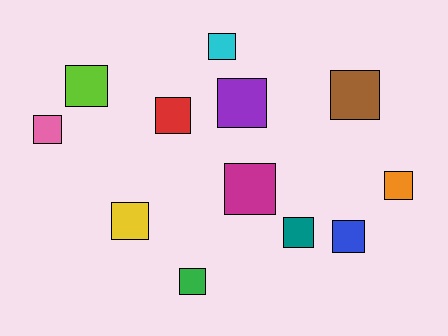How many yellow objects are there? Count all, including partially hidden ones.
There is 1 yellow object.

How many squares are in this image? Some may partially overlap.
There are 12 squares.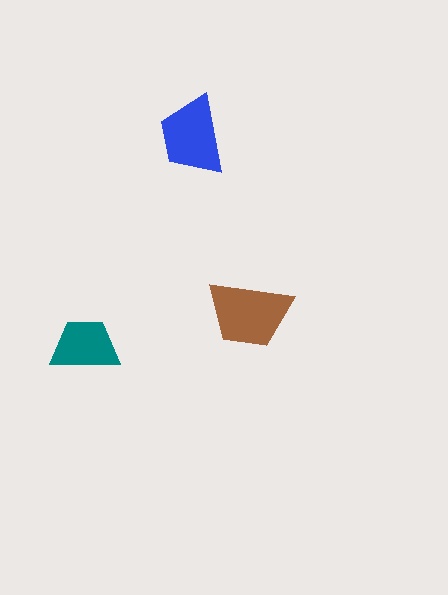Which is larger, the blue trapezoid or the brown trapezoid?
The brown one.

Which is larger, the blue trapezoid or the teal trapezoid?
The blue one.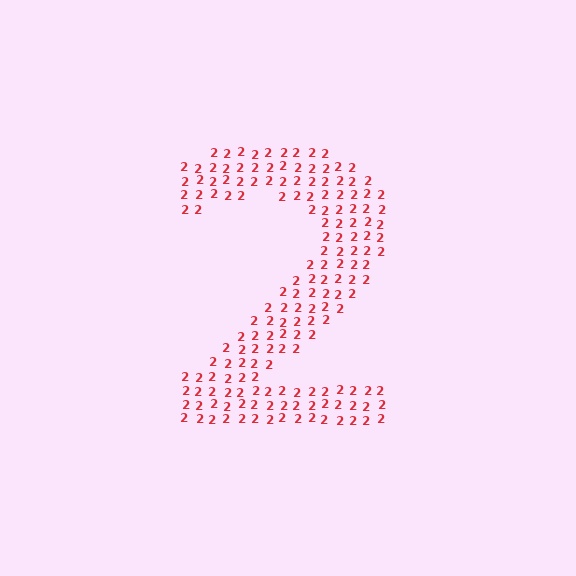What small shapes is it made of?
It is made of small digit 2's.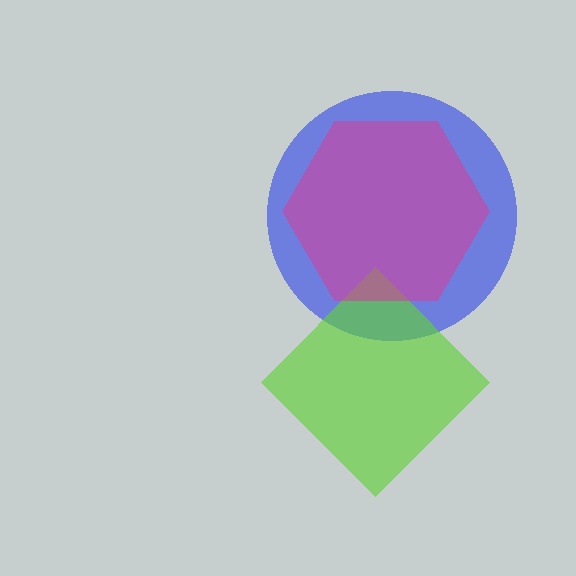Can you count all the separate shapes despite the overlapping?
Yes, there are 3 separate shapes.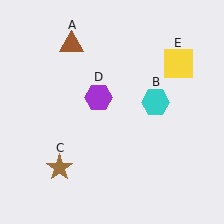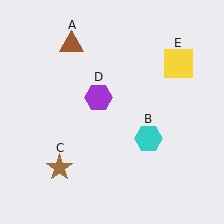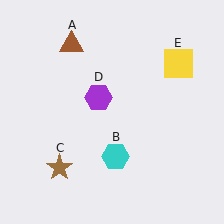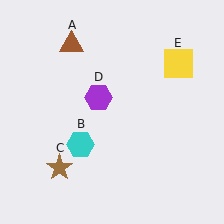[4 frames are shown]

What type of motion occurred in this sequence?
The cyan hexagon (object B) rotated clockwise around the center of the scene.